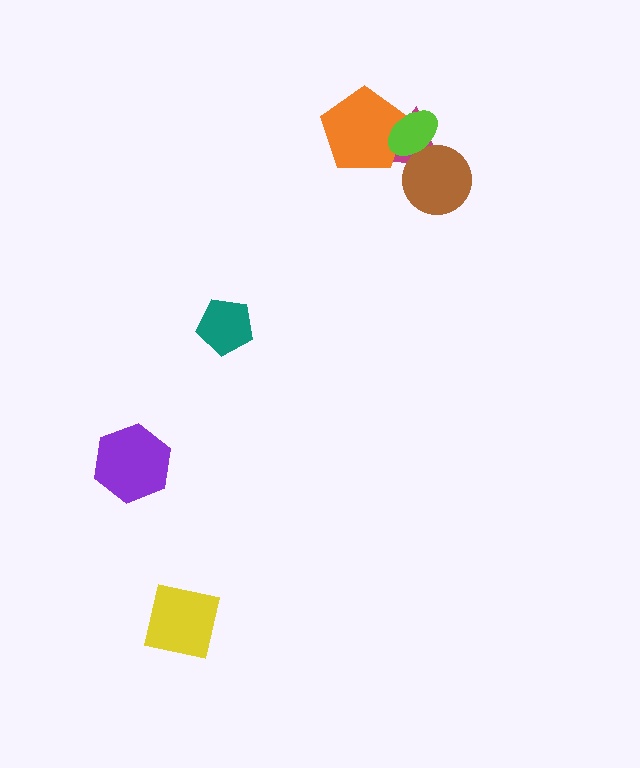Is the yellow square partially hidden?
No, no other shape covers it.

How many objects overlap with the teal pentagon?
0 objects overlap with the teal pentagon.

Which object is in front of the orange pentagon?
The lime ellipse is in front of the orange pentagon.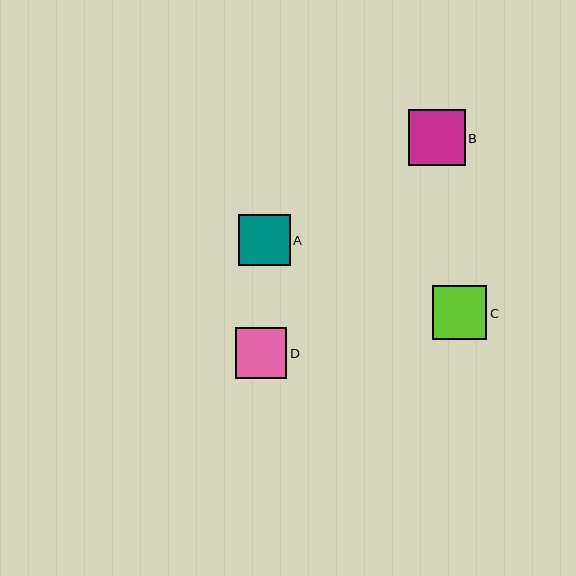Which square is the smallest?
Square D is the smallest with a size of approximately 51 pixels.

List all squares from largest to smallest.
From largest to smallest: B, C, A, D.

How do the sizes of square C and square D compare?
Square C and square D are approximately the same size.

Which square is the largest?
Square B is the largest with a size of approximately 57 pixels.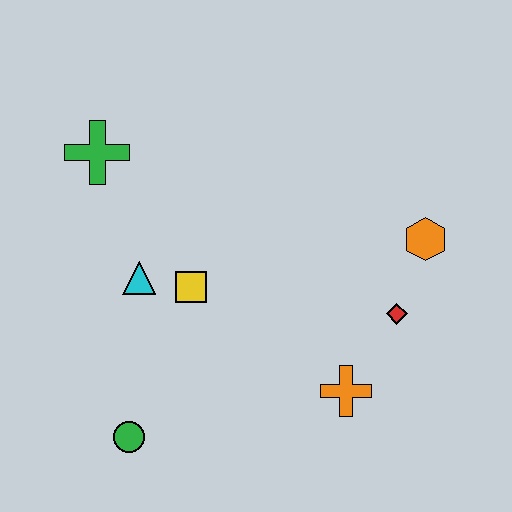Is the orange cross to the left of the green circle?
No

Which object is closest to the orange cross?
The red diamond is closest to the orange cross.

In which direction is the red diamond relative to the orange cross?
The red diamond is above the orange cross.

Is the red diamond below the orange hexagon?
Yes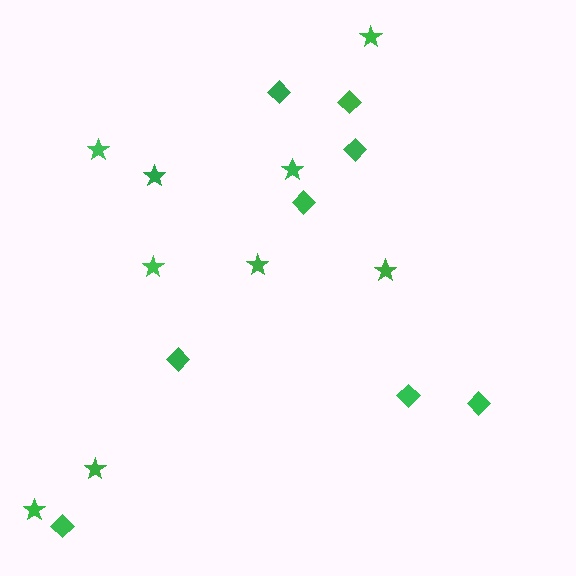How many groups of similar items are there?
There are 2 groups: one group of stars (9) and one group of diamonds (8).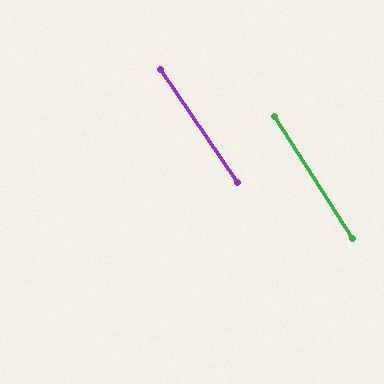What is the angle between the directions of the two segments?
Approximately 2 degrees.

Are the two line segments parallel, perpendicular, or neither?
Parallel — their directions differ by only 1.9°.